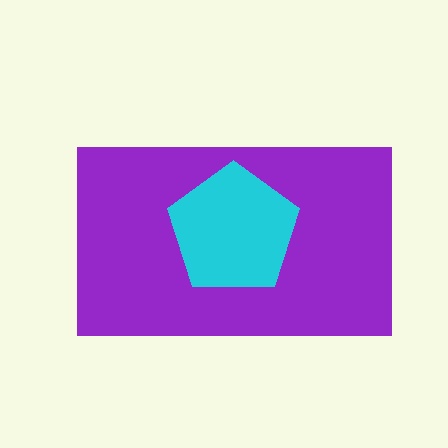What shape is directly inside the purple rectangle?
The cyan pentagon.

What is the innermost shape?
The cyan pentagon.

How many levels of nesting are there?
2.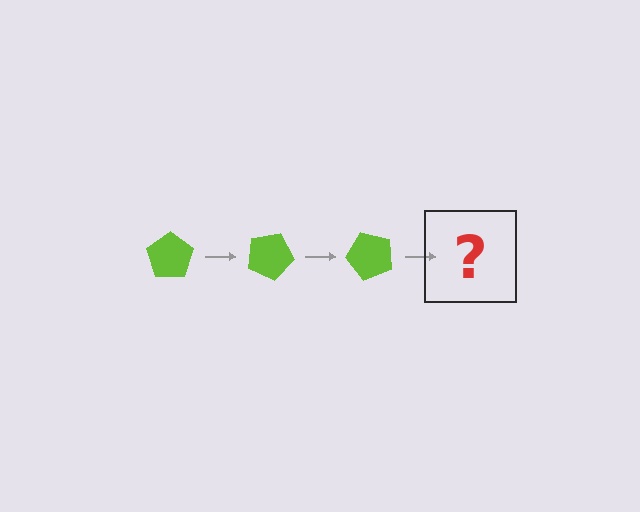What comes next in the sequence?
The next element should be a lime pentagon rotated 75 degrees.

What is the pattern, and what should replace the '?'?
The pattern is that the pentagon rotates 25 degrees each step. The '?' should be a lime pentagon rotated 75 degrees.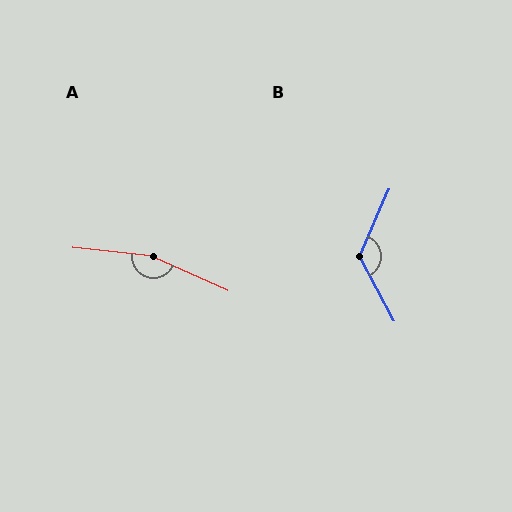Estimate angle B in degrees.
Approximately 129 degrees.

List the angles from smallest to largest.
B (129°), A (162°).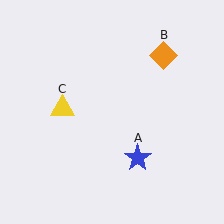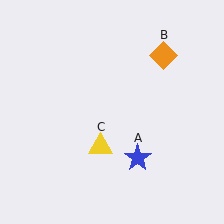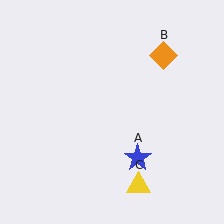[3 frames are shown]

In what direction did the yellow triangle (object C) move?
The yellow triangle (object C) moved down and to the right.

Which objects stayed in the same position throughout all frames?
Blue star (object A) and orange diamond (object B) remained stationary.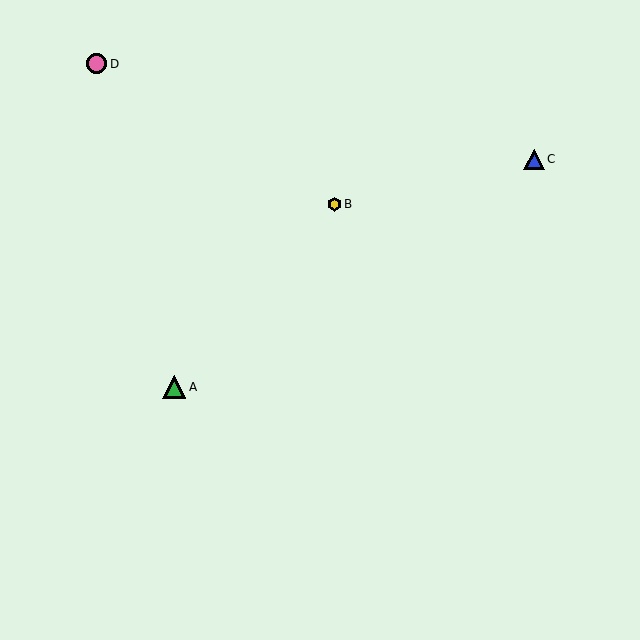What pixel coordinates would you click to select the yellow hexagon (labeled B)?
Click at (334, 204) to select the yellow hexagon B.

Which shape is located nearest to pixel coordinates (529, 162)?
The blue triangle (labeled C) at (534, 159) is nearest to that location.